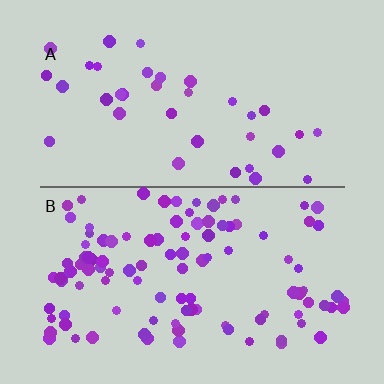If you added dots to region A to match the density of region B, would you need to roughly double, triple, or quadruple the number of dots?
Approximately triple.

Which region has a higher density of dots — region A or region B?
B (the bottom).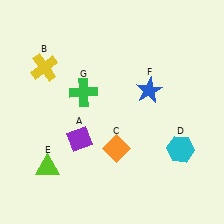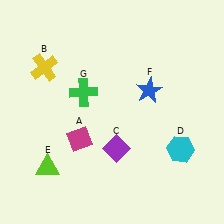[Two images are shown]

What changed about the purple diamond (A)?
In Image 1, A is purple. In Image 2, it changed to magenta.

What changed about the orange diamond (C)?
In Image 1, C is orange. In Image 2, it changed to purple.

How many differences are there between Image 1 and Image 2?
There are 2 differences between the two images.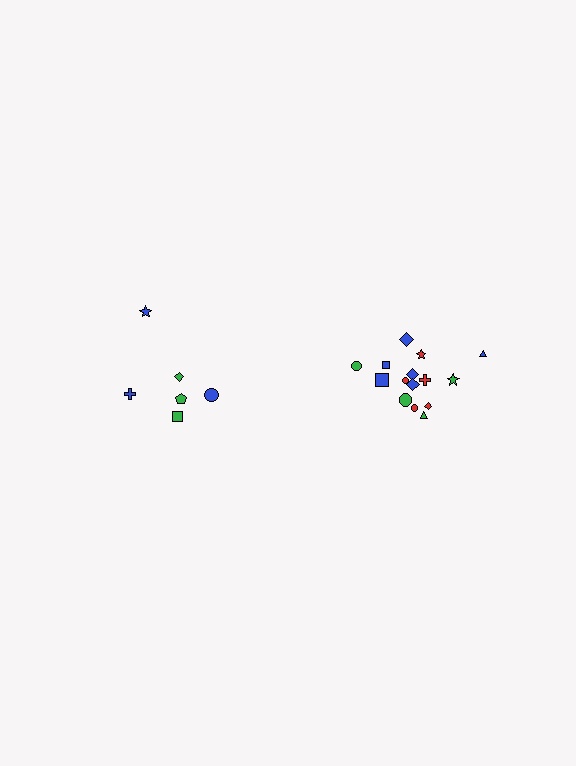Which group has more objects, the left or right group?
The right group.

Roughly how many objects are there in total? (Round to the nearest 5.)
Roughly 20 objects in total.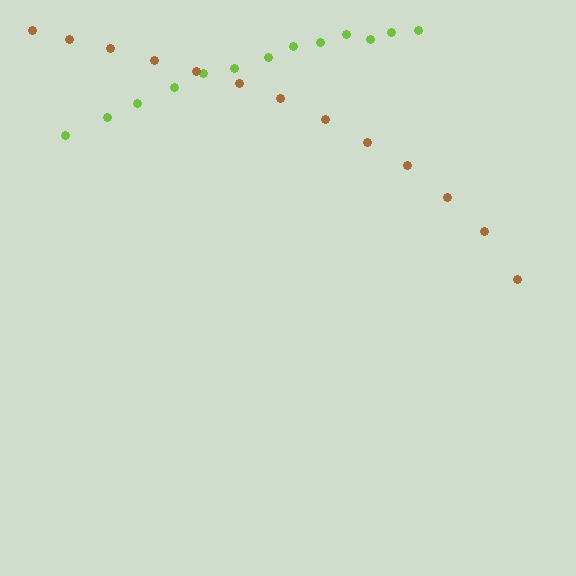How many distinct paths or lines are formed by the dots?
There are 2 distinct paths.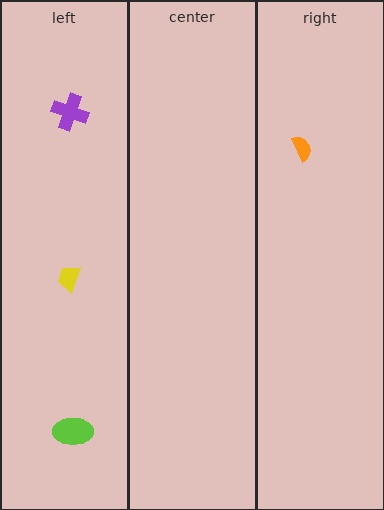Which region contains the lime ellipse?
The left region.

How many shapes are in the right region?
1.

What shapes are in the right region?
The orange semicircle.